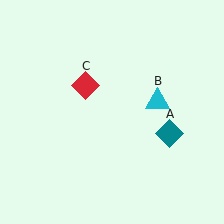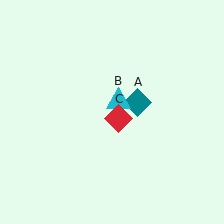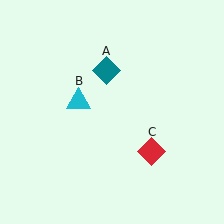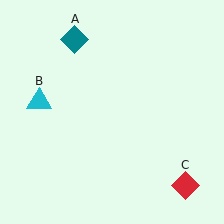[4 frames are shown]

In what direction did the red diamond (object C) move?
The red diamond (object C) moved down and to the right.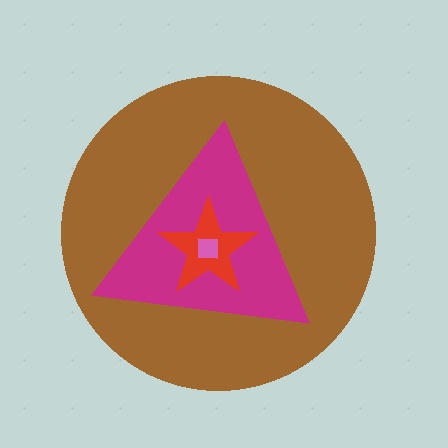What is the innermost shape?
The pink square.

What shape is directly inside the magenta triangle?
The red star.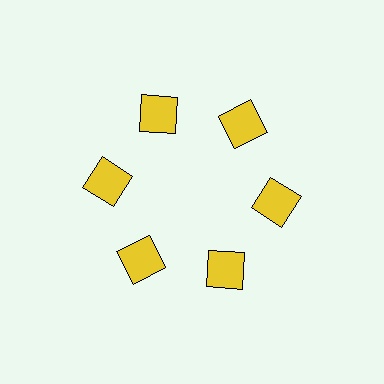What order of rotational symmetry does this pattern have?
This pattern has 6-fold rotational symmetry.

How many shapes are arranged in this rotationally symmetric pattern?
There are 6 shapes, arranged in 6 groups of 1.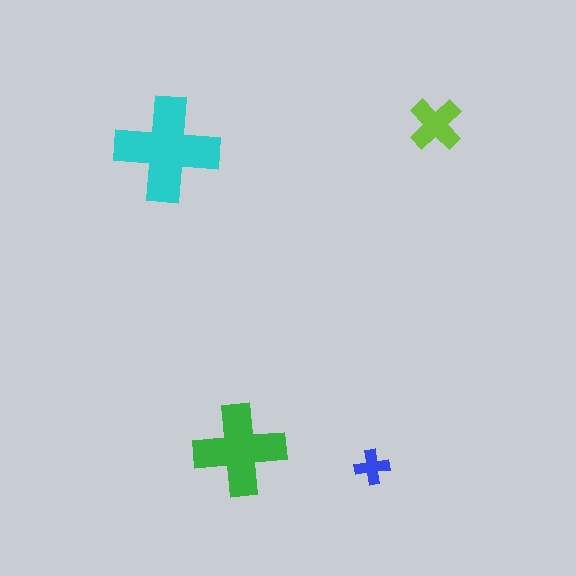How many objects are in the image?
There are 4 objects in the image.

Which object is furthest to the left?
The cyan cross is leftmost.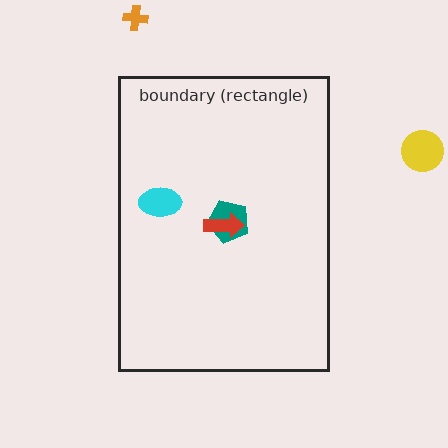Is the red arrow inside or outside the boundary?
Inside.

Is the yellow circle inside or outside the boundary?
Outside.